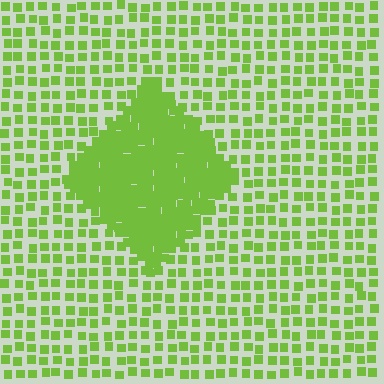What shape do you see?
I see a diamond.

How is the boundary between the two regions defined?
The boundary is defined by a change in element density (approximately 2.7x ratio). All elements are the same color, size, and shape.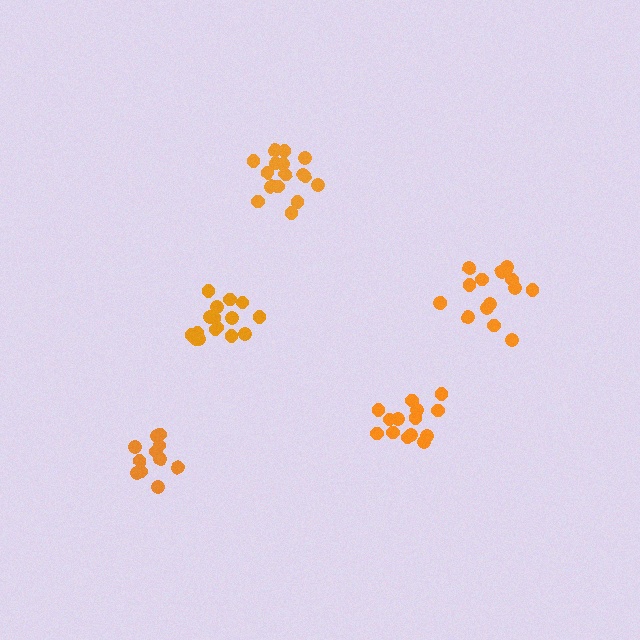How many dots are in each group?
Group 1: 16 dots, Group 2: 11 dots, Group 3: 14 dots, Group 4: 16 dots, Group 5: 15 dots (72 total).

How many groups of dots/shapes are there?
There are 5 groups.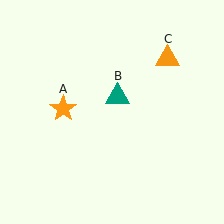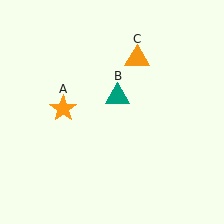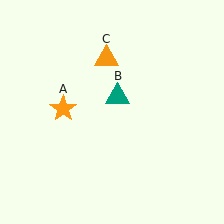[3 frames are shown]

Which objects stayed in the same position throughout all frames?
Orange star (object A) and teal triangle (object B) remained stationary.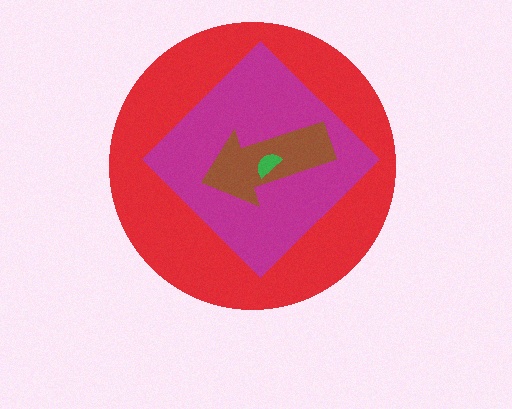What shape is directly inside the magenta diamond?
The brown arrow.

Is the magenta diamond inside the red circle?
Yes.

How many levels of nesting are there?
4.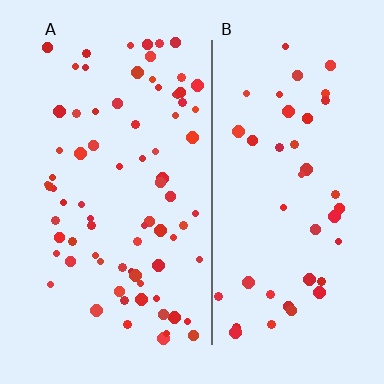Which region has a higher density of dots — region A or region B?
A (the left).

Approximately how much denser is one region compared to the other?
Approximately 1.8× — region A over region B.